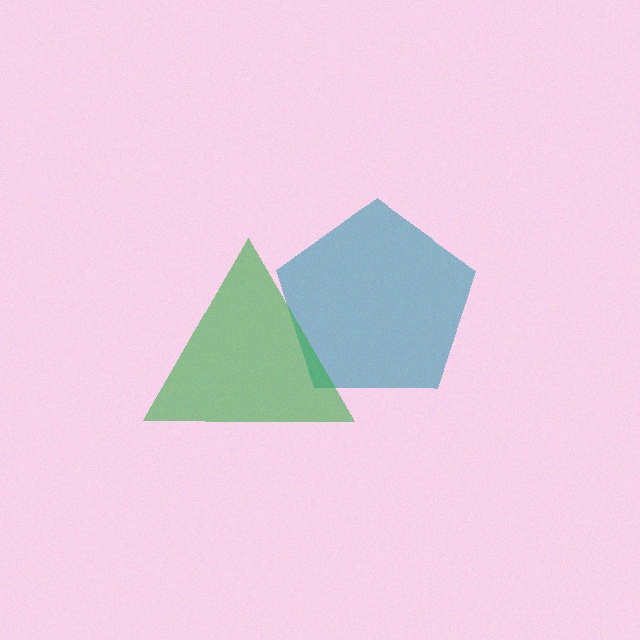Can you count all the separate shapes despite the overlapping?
Yes, there are 2 separate shapes.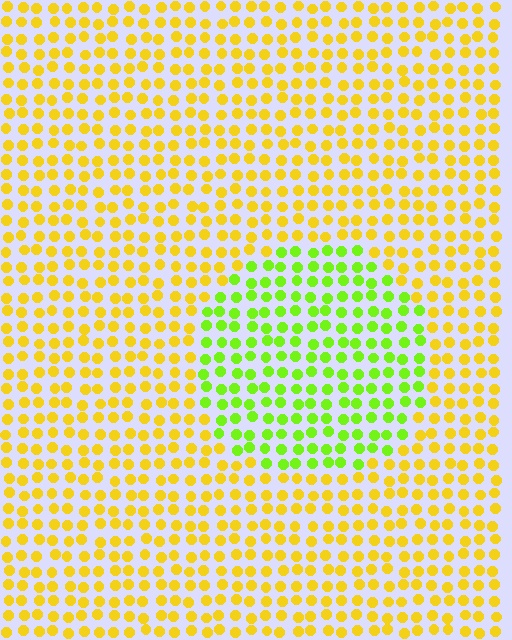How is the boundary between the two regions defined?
The boundary is defined purely by a slight shift in hue (about 45 degrees). Spacing, size, and orientation are identical on both sides.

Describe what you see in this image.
The image is filled with small yellow elements in a uniform arrangement. A circle-shaped region is visible where the elements are tinted to a slightly different hue, forming a subtle color boundary.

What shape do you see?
I see a circle.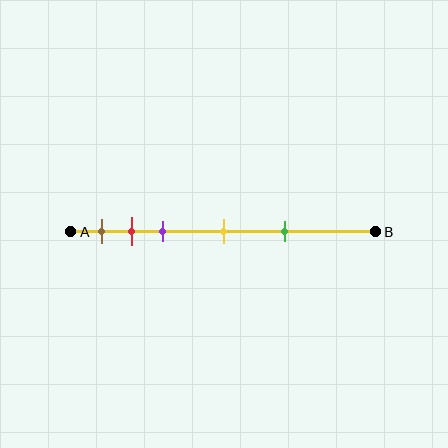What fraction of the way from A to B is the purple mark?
The purple mark is approximately 30% (0.3) of the way from A to B.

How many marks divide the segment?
There are 5 marks dividing the segment.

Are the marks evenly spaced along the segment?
No, the marks are not evenly spaced.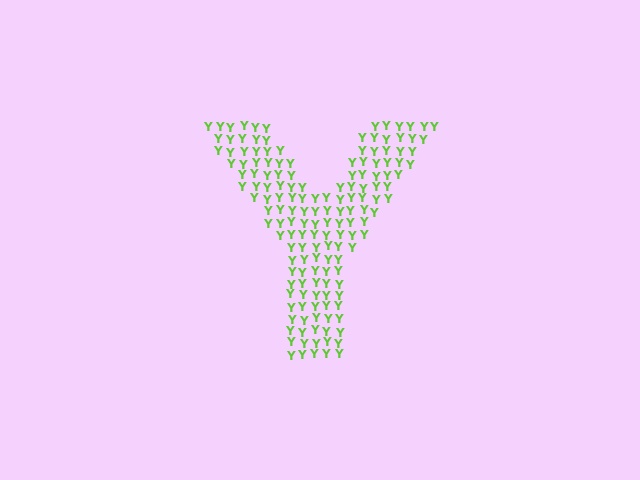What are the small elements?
The small elements are letter Y's.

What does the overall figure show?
The overall figure shows the letter Y.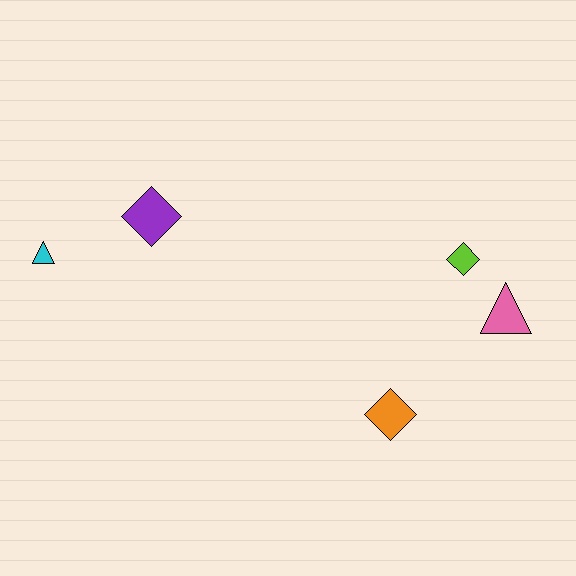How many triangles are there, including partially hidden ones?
There are 2 triangles.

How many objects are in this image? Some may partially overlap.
There are 5 objects.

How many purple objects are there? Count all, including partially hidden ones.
There is 1 purple object.